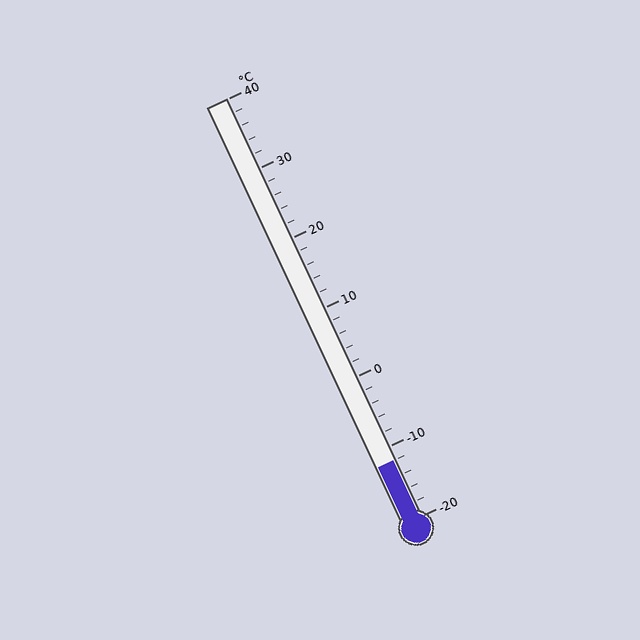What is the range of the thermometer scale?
The thermometer scale ranges from -20°C to 40°C.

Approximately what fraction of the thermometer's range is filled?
The thermometer is filled to approximately 15% of its range.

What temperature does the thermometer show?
The thermometer shows approximately -12°C.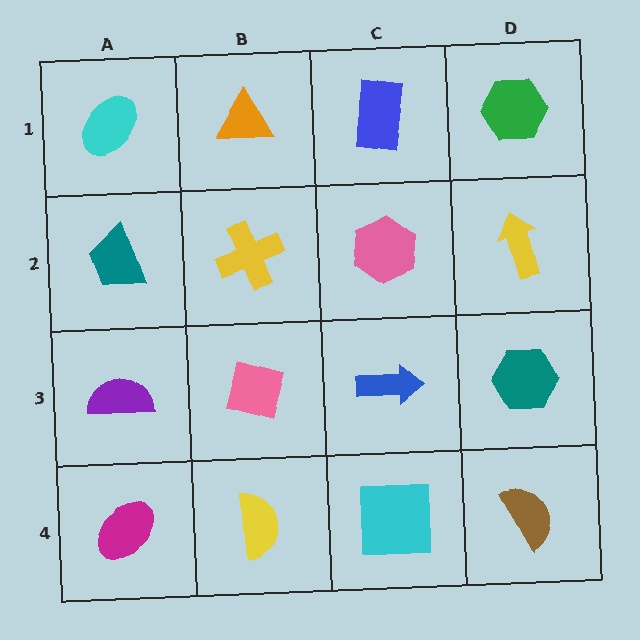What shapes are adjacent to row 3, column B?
A yellow cross (row 2, column B), a yellow semicircle (row 4, column B), a purple semicircle (row 3, column A), a blue arrow (row 3, column C).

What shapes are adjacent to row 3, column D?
A yellow arrow (row 2, column D), a brown semicircle (row 4, column D), a blue arrow (row 3, column C).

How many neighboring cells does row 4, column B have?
3.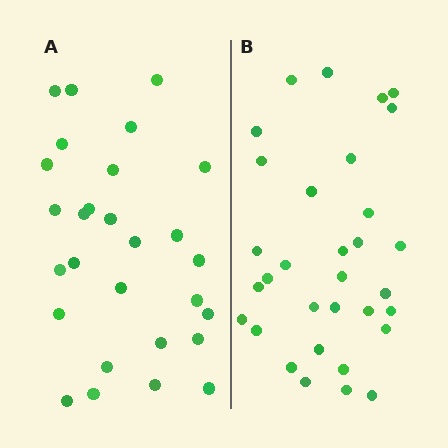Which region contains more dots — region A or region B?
Region B (the right region) has more dots.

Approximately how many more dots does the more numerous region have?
Region B has about 4 more dots than region A.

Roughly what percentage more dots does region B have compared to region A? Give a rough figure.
About 15% more.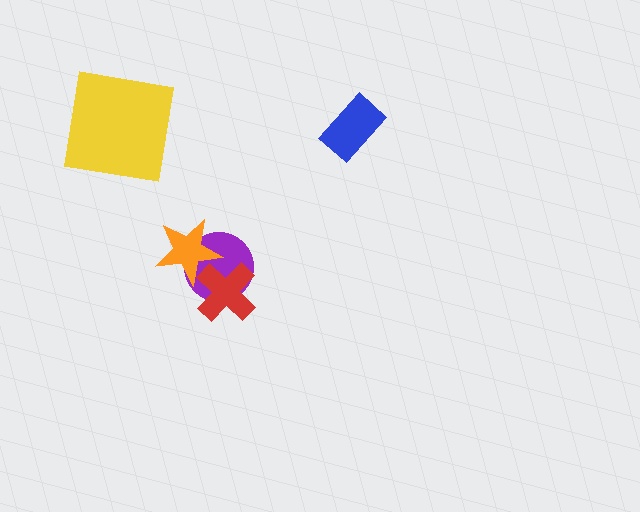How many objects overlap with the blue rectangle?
0 objects overlap with the blue rectangle.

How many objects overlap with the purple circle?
2 objects overlap with the purple circle.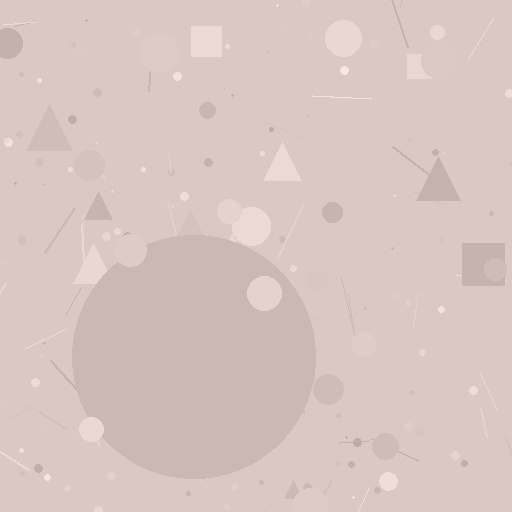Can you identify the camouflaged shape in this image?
The camouflaged shape is a circle.